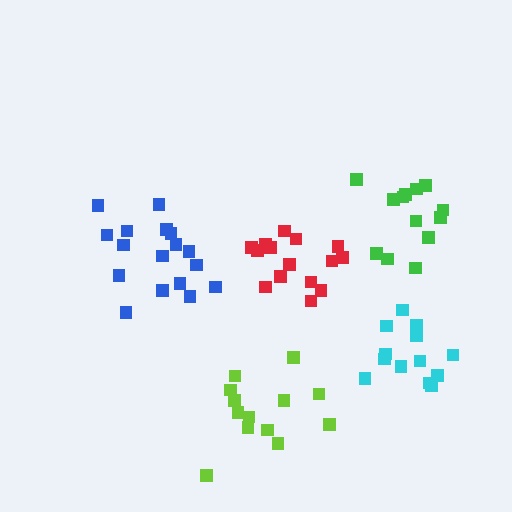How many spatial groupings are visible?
There are 5 spatial groupings.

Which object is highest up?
The green cluster is topmost.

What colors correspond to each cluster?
The clusters are colored: blue, green, lime, cyan, red.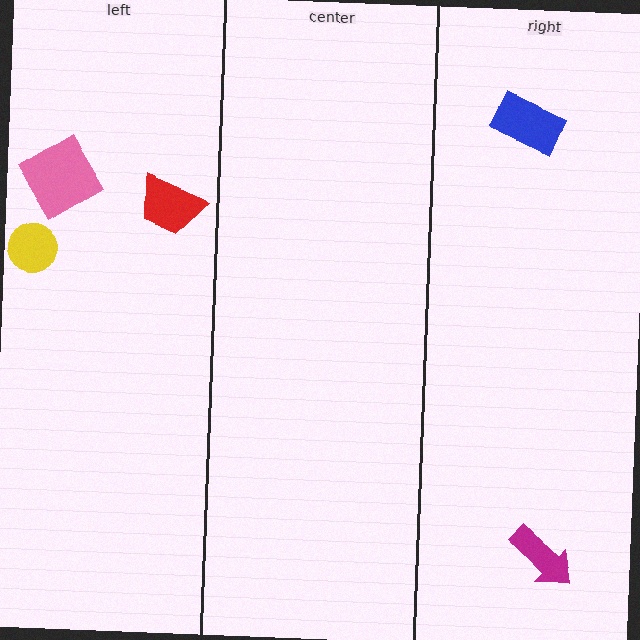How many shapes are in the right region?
2.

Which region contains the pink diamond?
The left region.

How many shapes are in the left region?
3.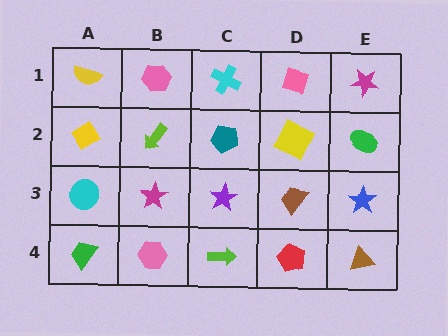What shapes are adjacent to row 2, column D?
A pink diamond (row 1, column D), a brown trapezoid (row 3, column D), a teal pentagon (row 2, column C), a green ellipse (row 2, column E).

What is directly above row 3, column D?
A yellow square.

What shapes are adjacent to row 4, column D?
A brown trapezoid (row 3, column D), a lime arrow (row 4, column C), a brown triangle (row 4, column E).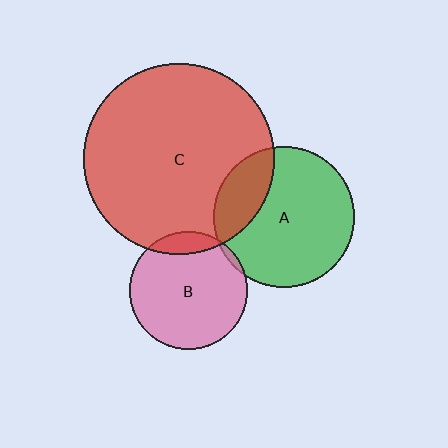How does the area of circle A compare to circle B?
Approximately 1.4 times.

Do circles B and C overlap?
Yes.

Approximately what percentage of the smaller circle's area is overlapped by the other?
Approximately 10%.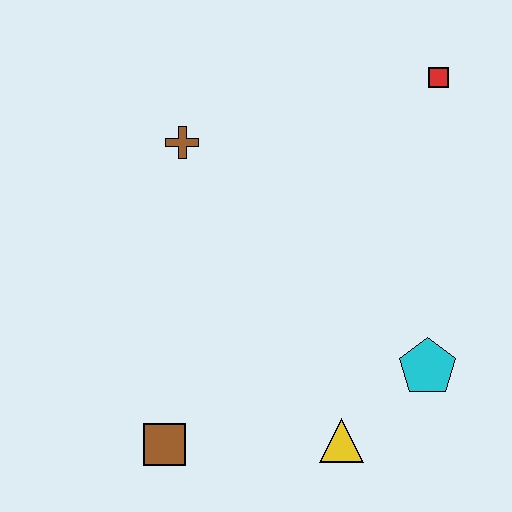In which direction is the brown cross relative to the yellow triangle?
The brown cross is above the yellow triangle.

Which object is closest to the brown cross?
The red square is closest to the brown cross.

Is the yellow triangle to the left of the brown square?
No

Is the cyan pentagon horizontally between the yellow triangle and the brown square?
No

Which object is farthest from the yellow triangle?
The red square is farthest from the yellow triangle.